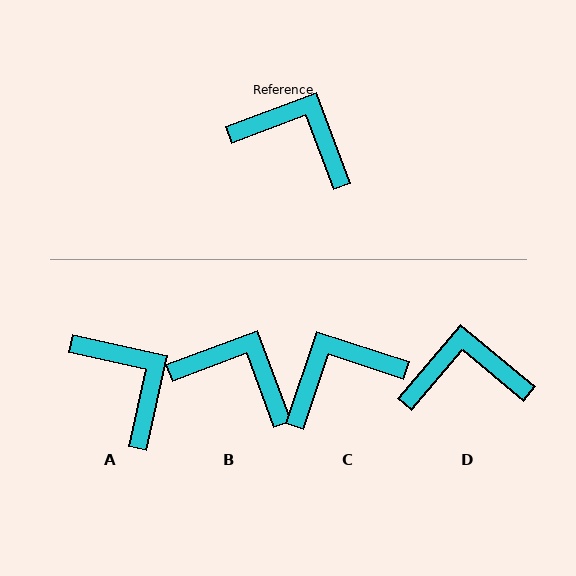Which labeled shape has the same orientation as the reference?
B.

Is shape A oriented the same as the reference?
No, it is off by about 33 degrees.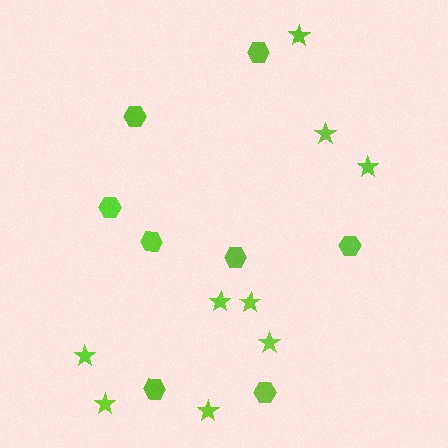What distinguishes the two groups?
There are 2 groups: one group of hexagons (8) and one group of stars (9).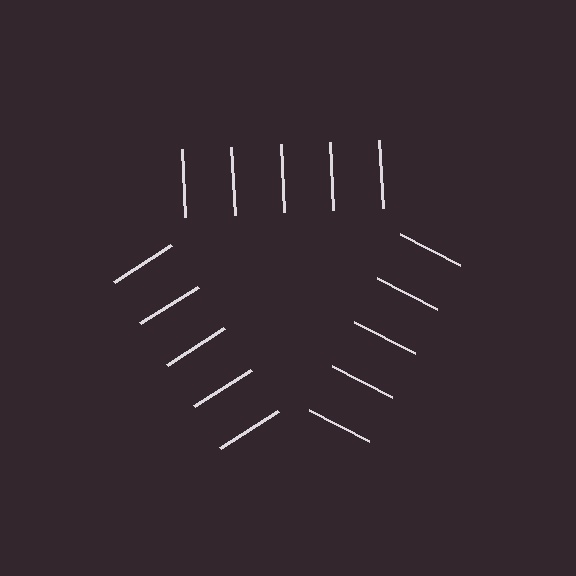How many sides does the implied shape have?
3 sides — the line-ends trace a triangle.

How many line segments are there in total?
15 — 5 along each of the 3 edges.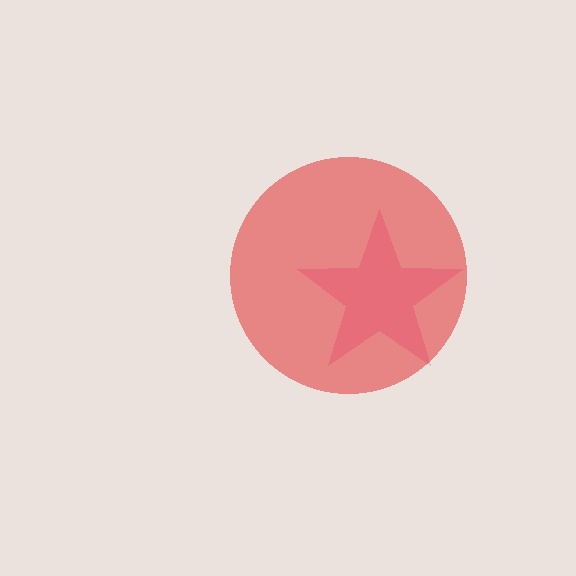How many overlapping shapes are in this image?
There are 2 overlapping shapes in the image.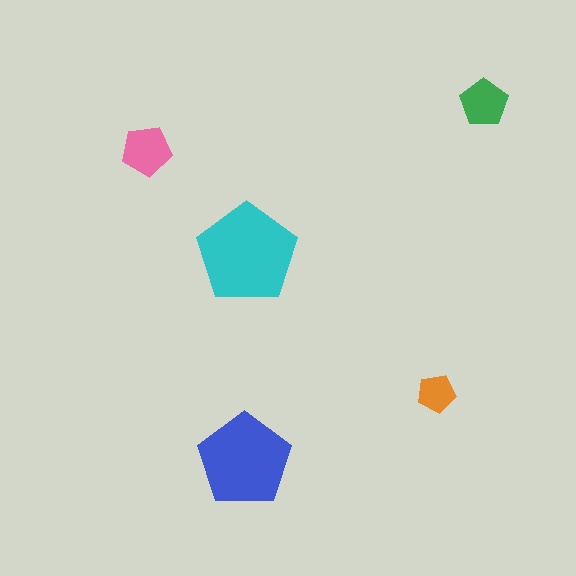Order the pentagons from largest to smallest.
the cyan one, the blue one, the pink one, the green one, the orange one.